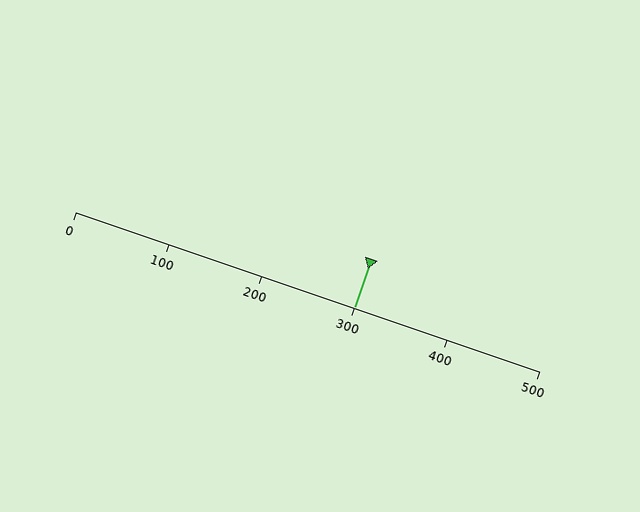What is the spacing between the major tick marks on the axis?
The major ticks are spaced 100 apart.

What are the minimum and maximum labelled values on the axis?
The axis runs from 0 to 500.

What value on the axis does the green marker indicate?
The marker indicates approximately 300.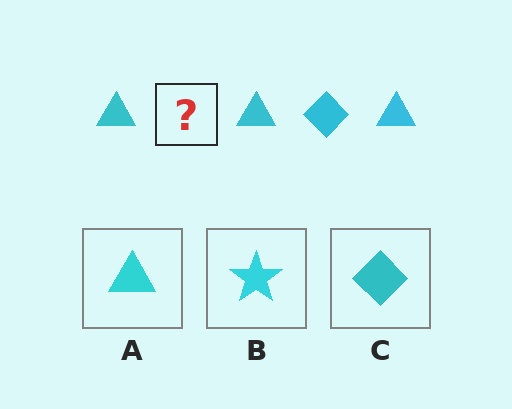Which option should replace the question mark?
Option C.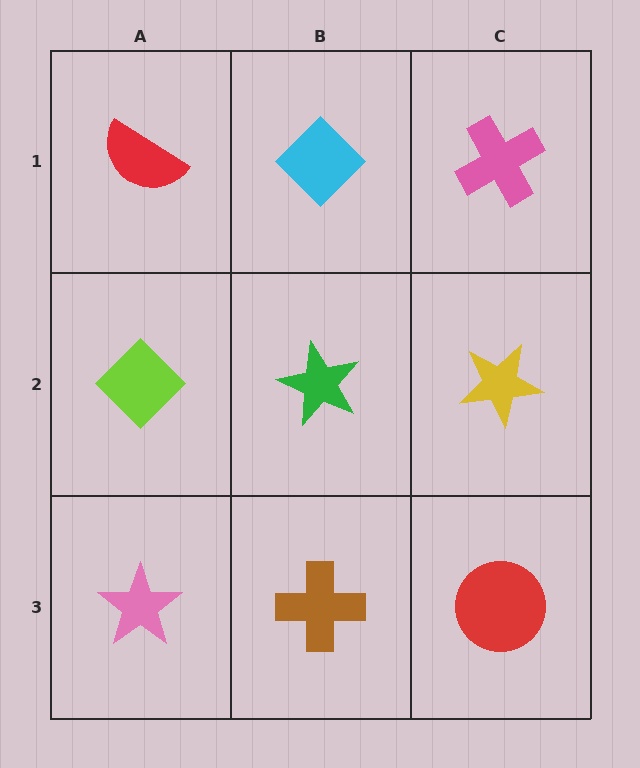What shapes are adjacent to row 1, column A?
A lime diamond (row 2, column A), a cyan diamond (row 1, column B).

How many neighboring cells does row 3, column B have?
3.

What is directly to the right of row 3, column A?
A brown cross.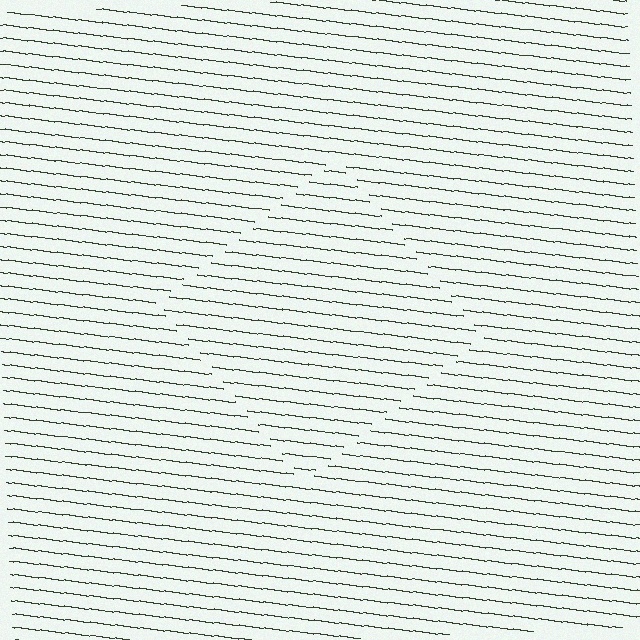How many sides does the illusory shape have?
4 sides — the line-ends trace a square.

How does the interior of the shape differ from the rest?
The interior of the shape contains the same grating, shifted by half a period — the contour is defined by the phase discontinuity where line-ends from the inner and outer gratings abut.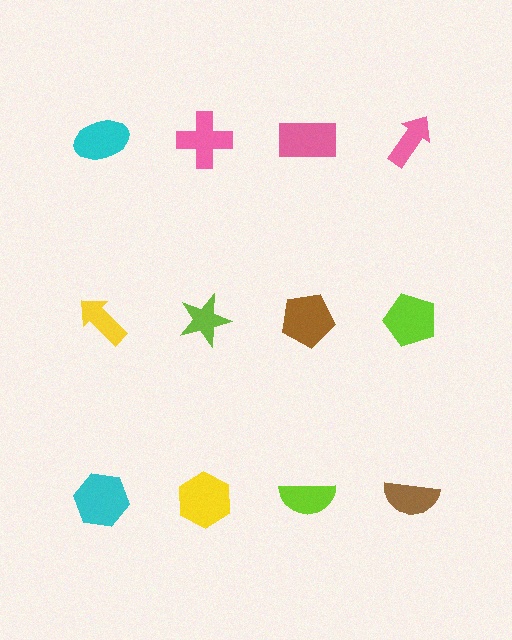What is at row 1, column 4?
A pink arrow.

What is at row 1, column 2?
A pink cross.